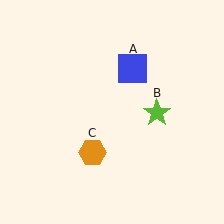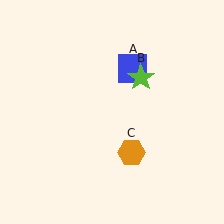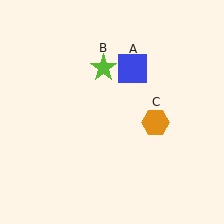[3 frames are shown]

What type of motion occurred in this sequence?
The lime star (object B), orange hexagon (object C) rotated counterclockwise around the center of the scene.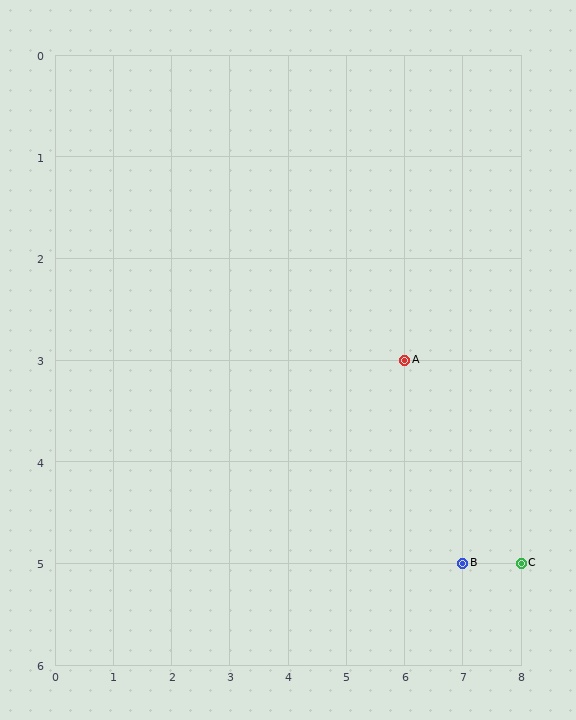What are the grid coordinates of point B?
Point B is at grid coordinates (7, 5).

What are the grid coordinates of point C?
Point C is at grid coordinates (8, 5).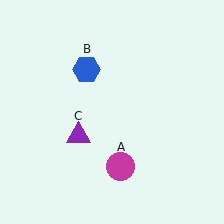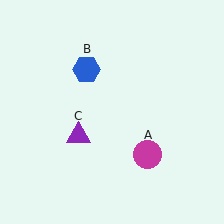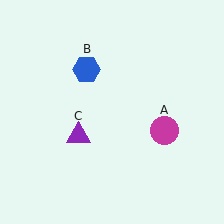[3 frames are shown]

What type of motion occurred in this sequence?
The magenta circle (object A) rotated counterclockwise around the center of the scene.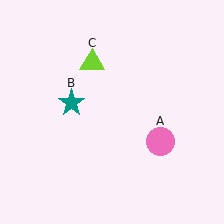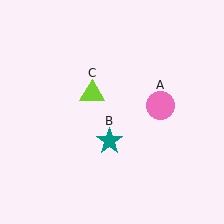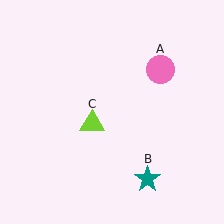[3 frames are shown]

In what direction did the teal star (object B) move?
The teal star (object B) moved down and to the right.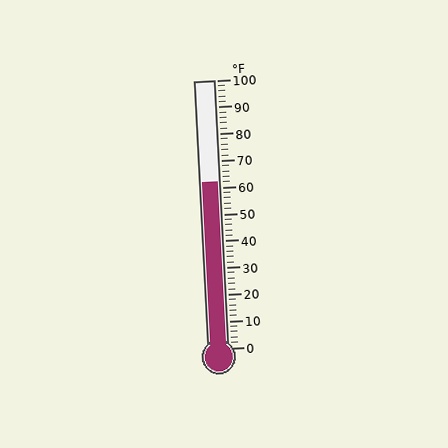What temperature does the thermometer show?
The thermometer shows approximately 62°F.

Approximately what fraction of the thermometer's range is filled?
The thermometer is filled to approximately 60% of its range.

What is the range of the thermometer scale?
The thermometer scale ranges from 0°F to 100°F.